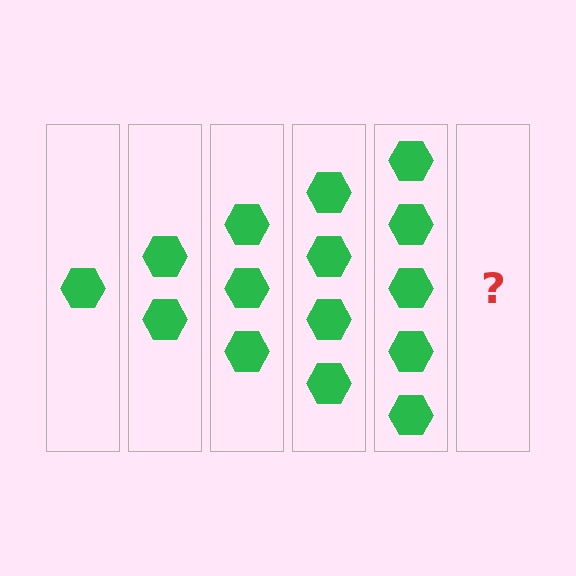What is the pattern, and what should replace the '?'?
The pattern is that each step adds one more hexagon. The '?' should be 6 hexagons.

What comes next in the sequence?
The next element should be 6 hexagons.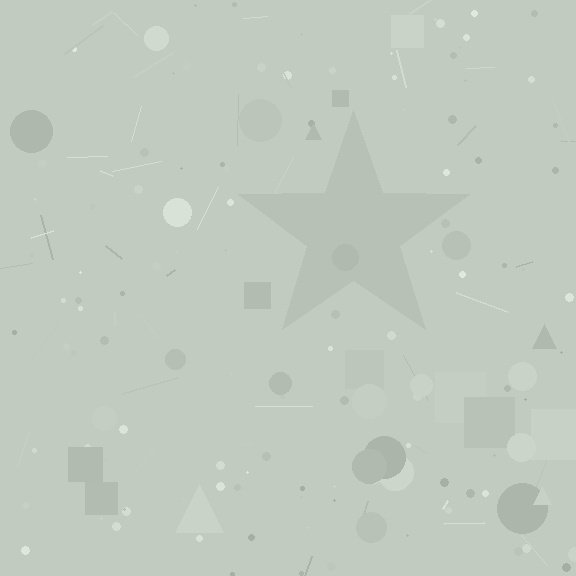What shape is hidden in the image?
A star is hidden in the image.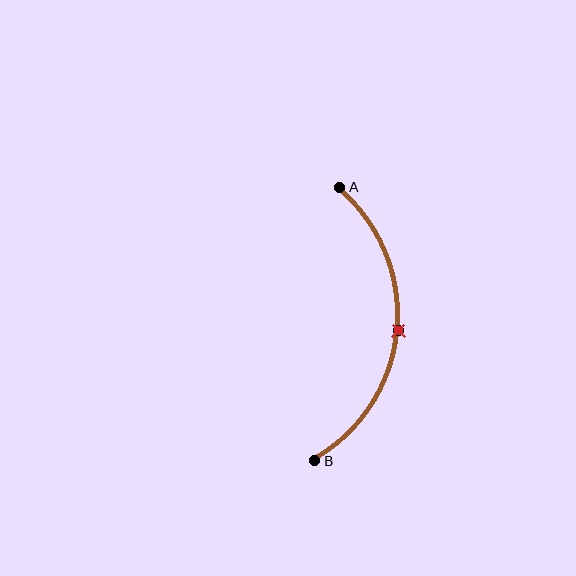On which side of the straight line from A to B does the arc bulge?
The arc bulges to the right of the straight line connecting A and B.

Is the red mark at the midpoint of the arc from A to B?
Yes. The red mark lies on the arc at equal arc-length from both A and B — it is the arc midpoint.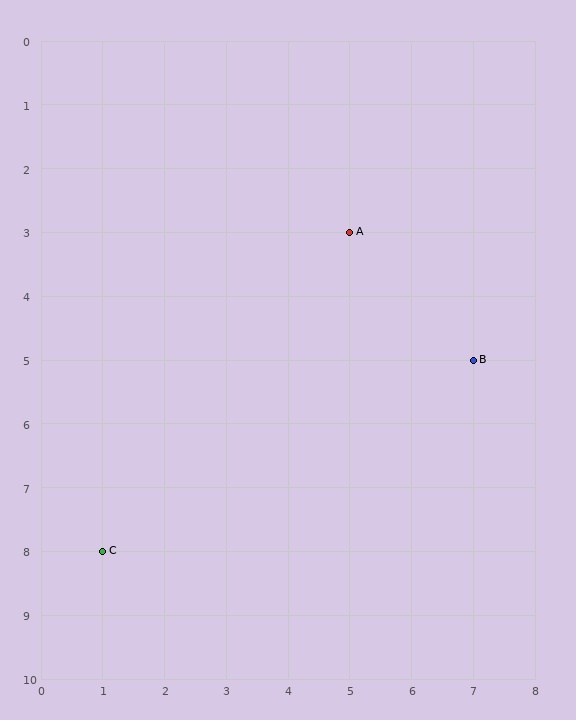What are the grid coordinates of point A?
Point A is at grid coordinates (5, 3).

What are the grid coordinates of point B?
Point B is at grid coordinates (7, 5).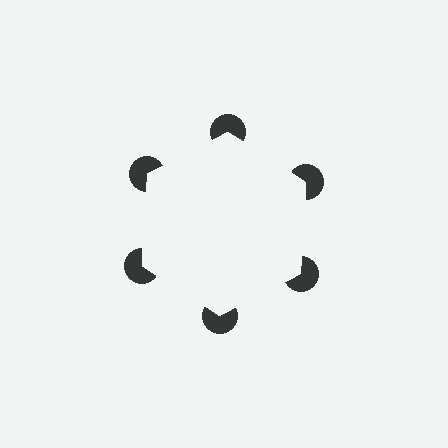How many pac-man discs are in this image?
There are 6 — one at each vertex of the illusory hexagon.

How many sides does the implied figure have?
6 sides.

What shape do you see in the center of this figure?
An illusory hexagon — its edges are inferred from the aligned wedge cuts in the pac-man discs, not physically drawn.